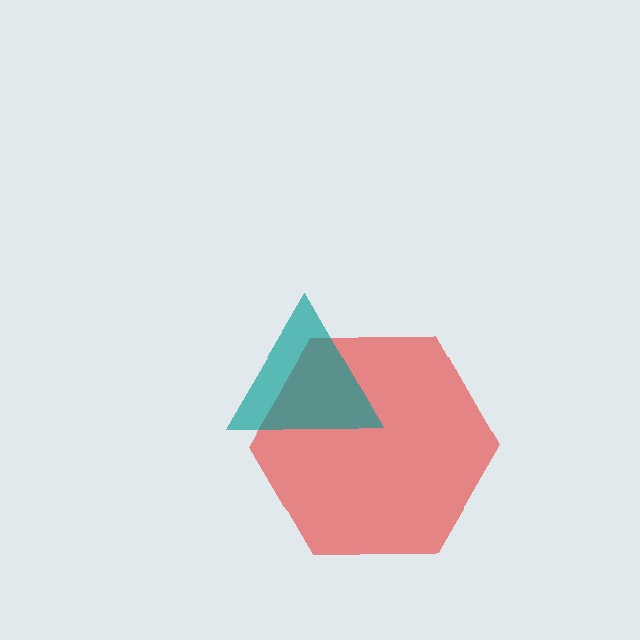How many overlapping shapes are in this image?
There are 2 overlapping shapes in the image.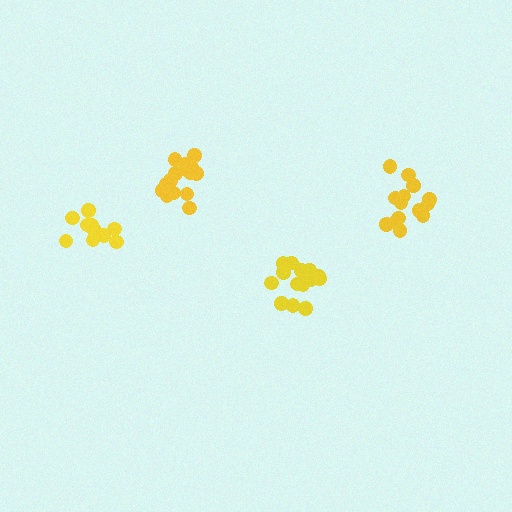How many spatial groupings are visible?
There are 4 spatial groupings.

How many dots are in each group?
Group 1: 10 dots, Group 2: 15 dots, Group 3: 15 dots, Group 4: 14 dots (54 total).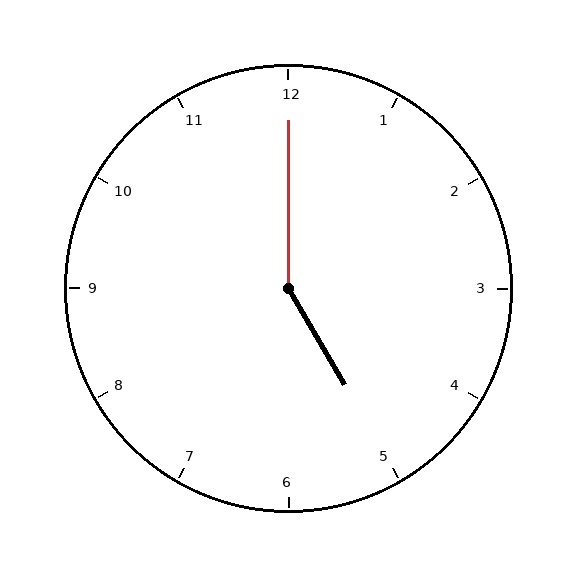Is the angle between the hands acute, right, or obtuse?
It is obtuse.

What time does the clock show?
5:00.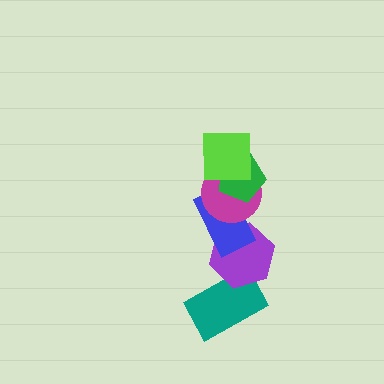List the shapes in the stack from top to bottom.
From top to bottom: the lime square, the green pentagon, the magenta circle, the blue rectangle, the purple hexagon, the teal rectangle.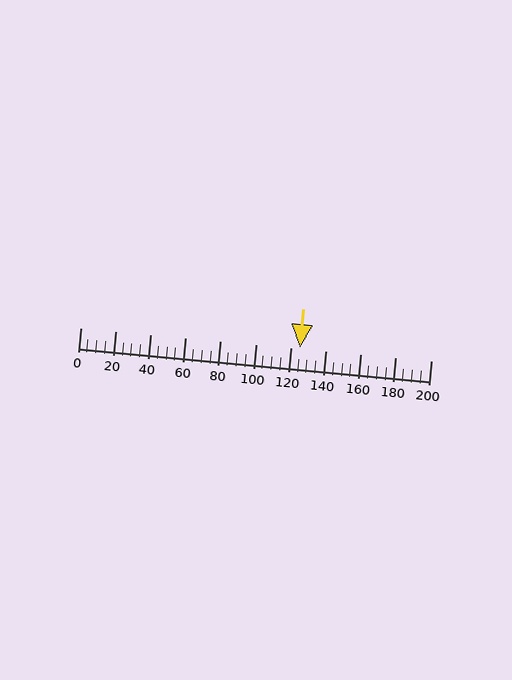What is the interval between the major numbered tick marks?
The major tick marks are spaced 20 units apart.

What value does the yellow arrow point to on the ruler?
The yellow arrow points to approximately 125.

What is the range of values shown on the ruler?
The ruler shows values from 0 to 200.